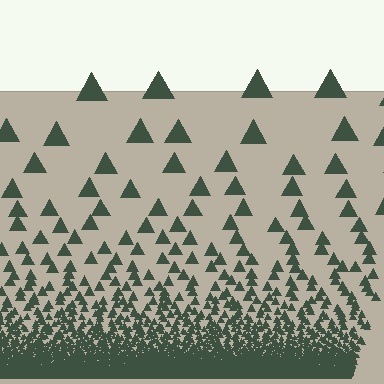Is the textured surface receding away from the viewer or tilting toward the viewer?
The surface appears to tilt toward the viewer. Texture elements get larger and sparser toward the top.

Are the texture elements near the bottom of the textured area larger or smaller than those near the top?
Smaller. The gradient is inverted — elements near the bottom are smaller and denser.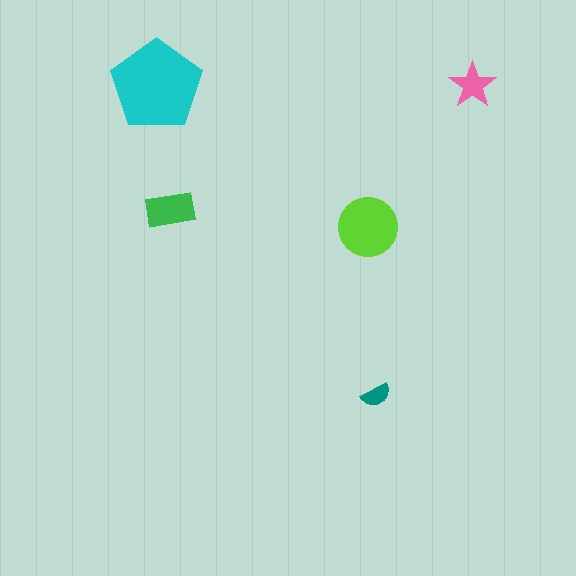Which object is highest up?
The cyan pentagon is topmost.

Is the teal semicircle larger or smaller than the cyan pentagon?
Smaller.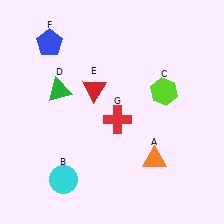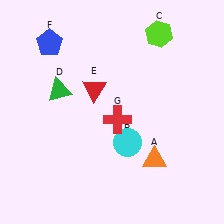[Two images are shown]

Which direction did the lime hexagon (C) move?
The lime hexagon (C) moved up.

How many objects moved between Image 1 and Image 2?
2 objects moved between the two images.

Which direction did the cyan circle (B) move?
The cyan circle (B) moved right.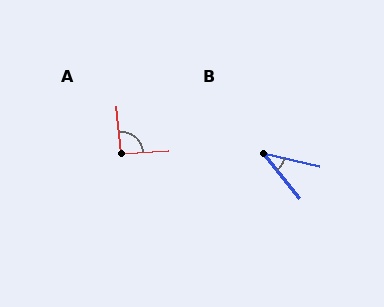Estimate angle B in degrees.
Approximately 37 degrees.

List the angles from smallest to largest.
B (37°), A (93°).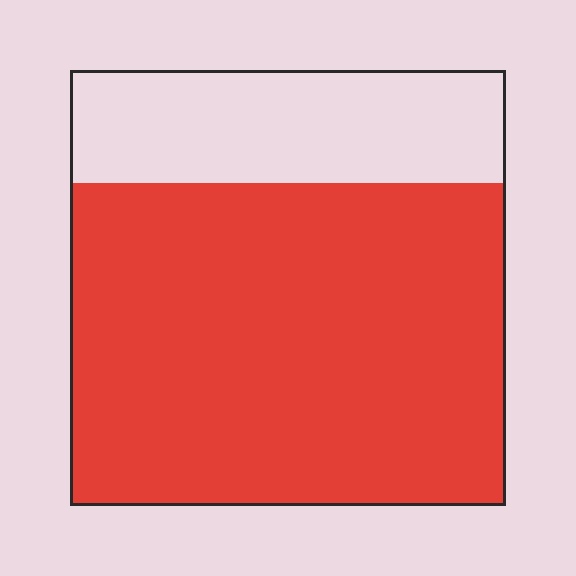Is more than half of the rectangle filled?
Yes.